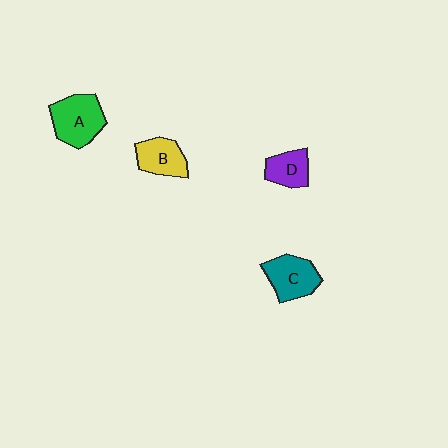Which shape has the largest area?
Shape A (green).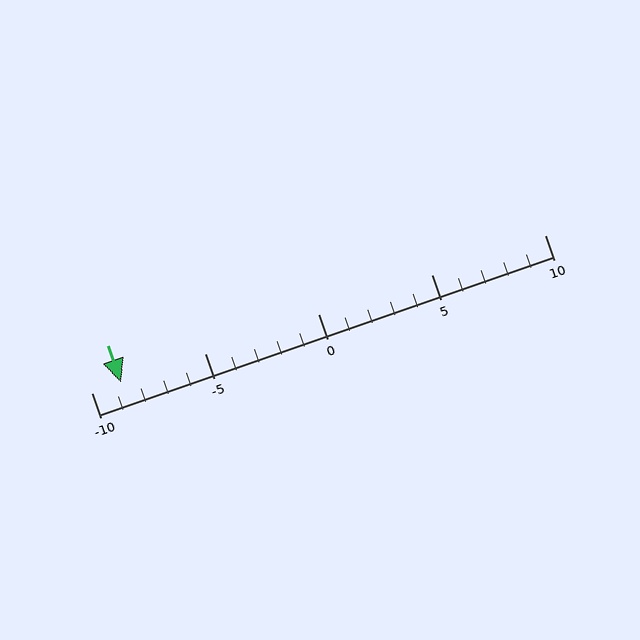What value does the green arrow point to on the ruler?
The green arrow points to approximately -9.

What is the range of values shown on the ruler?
The ruler shows values from -10 to 10.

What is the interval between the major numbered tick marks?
The major tick marks are spaced 5 units apart.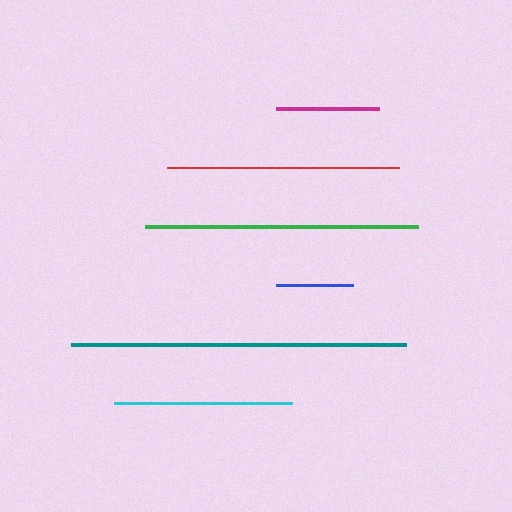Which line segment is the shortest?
The blue line is the shortest at approximately 77 pixels.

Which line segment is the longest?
The teal line is the longest at approximately 335 pixels.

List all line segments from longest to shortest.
From longest to shortest: teal, green, red, cyan, magenta, blue.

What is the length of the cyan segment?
The cyan segment is approximately 178 pixels long.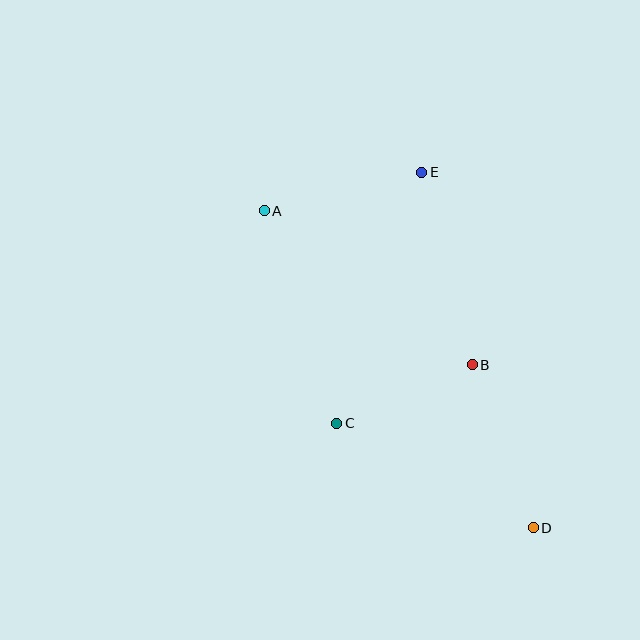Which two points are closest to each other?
Points B and C are closest to each other.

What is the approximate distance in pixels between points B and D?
The distance between B and D is approximately 174 pixels.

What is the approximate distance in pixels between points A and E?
The distance between A and E is approximately 162 pixels.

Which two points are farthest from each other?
Points A and D are farthest from each other.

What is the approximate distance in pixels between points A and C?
The distance between A and C is approximately 224 pixels.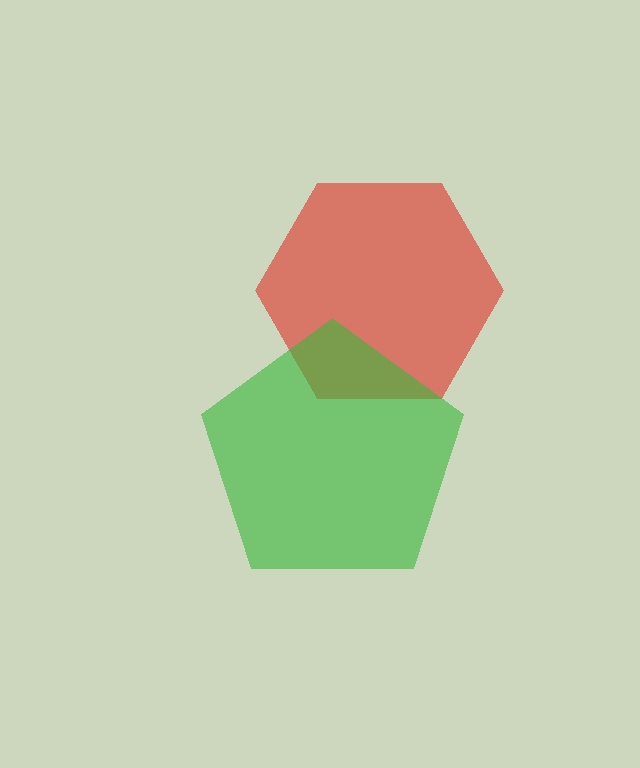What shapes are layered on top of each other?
The layered shapes are: a red hexagon, a green pentagon.